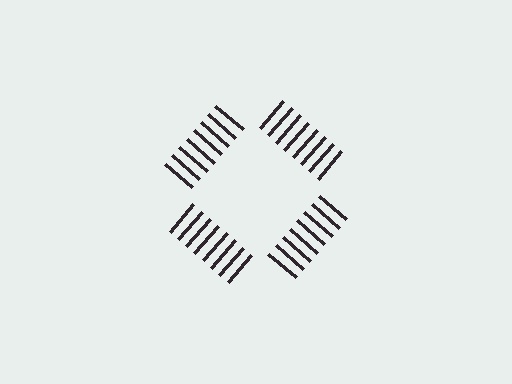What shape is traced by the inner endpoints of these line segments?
An illusory square — the line segments terminate on its edges but no continuous stroke is drawn.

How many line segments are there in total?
32 — 8 along each of the 4 edges.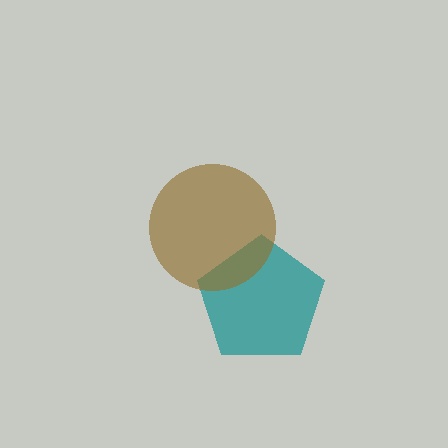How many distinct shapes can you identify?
There are 2 distinct shapes: a teal pentagon, a brown circle.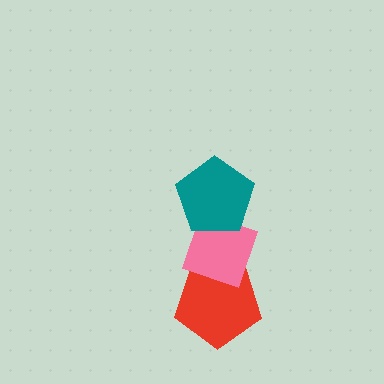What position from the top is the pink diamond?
The pink diamond is 2nd from the top.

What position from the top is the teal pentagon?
The teal pentagon is 1st from the top.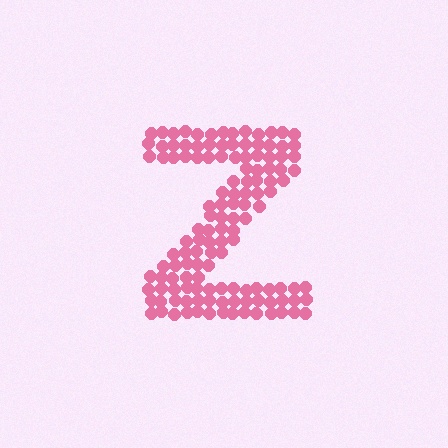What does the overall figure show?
The overall figure shows the letter Z.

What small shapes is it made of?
It is made of small circles.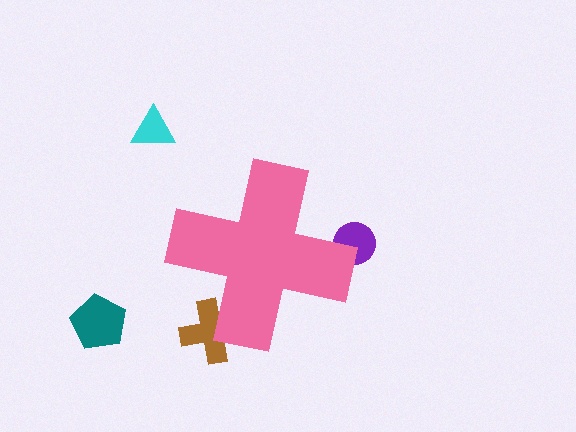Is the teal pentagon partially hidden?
No, the teal pentagon is fully visible.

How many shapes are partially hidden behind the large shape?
2 shapes are partially hidden.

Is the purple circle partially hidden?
Yes, the purple circle is partially hidden behind the pink cross.